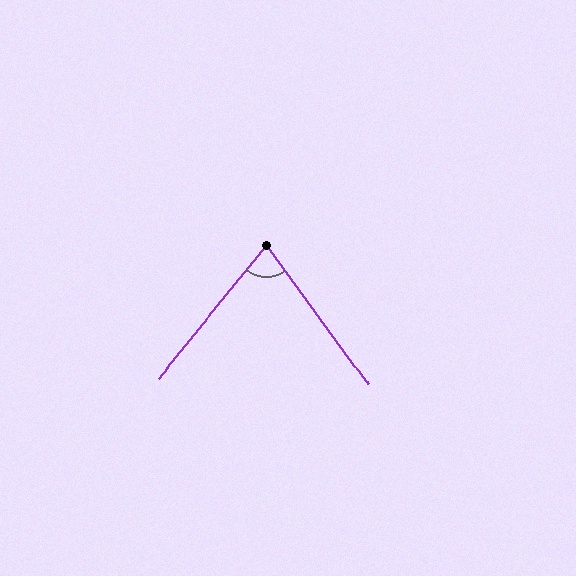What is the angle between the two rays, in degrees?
Approximately 75 degrees.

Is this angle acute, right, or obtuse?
It is acute.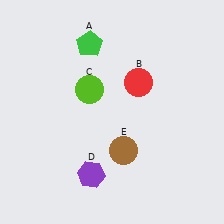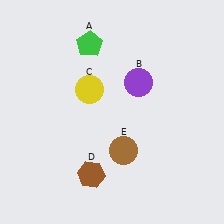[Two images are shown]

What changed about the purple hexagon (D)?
In Image 1, D is purple. In Image 2, it changed to brown.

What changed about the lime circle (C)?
In Image 1, C is lime. In Image 2, it changed to yellow.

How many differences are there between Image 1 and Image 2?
There are 3 differences between the two images.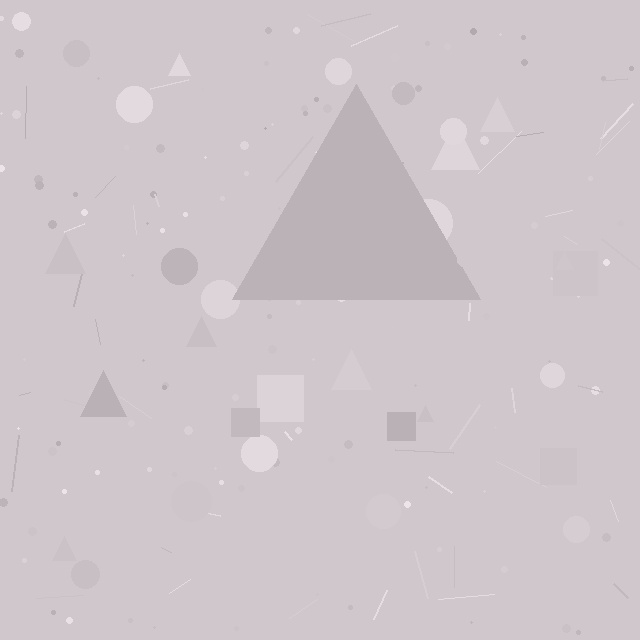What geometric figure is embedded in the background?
A triangle is embedded in the background.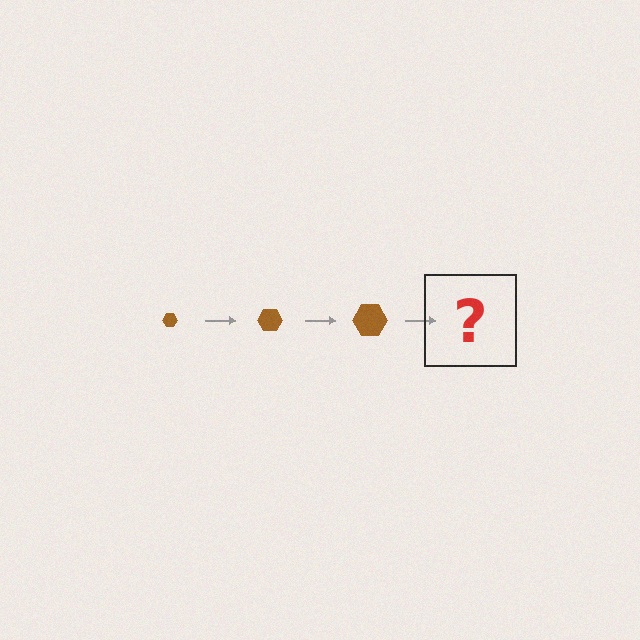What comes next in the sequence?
The next element should be a brown hexagon, larger than the previous one.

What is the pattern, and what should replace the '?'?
The pattern is that the hexagon gets progressively larger each step. The '?' should be a brown hexagon, larger than the previous one.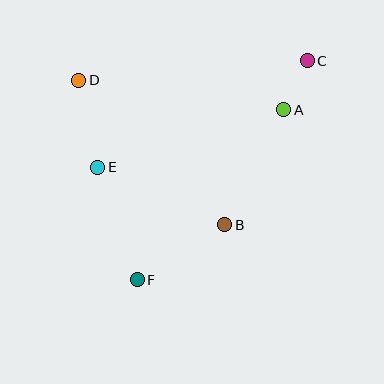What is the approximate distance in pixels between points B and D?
The distance between B and D is approximately 206 pixels.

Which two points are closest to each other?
Points A and C are closest to each other.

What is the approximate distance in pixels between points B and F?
The distance between B and F is approximately 104 pixels.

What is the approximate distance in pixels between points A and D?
The distance between A and D is approximately 207 pixels.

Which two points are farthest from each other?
Points C and F are farthest from each other.